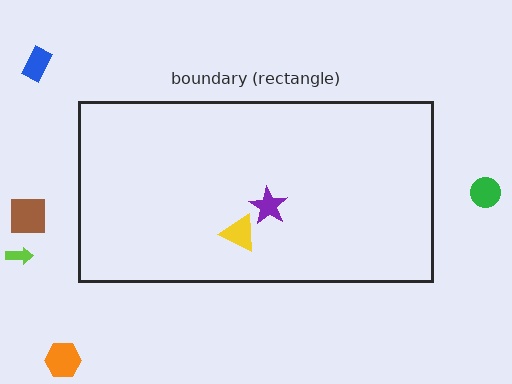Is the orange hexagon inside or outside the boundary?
Outside.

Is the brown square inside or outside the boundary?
Outside.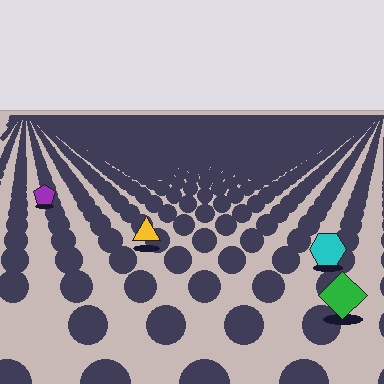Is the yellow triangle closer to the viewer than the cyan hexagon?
No. The cyan hexagon is closer — you can tell from the texture gradient: the ground texture is coarser near it.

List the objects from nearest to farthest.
From nearest to farthest: the green diamond, the cyan hexagon, the yellow triangle, the purple pentagon.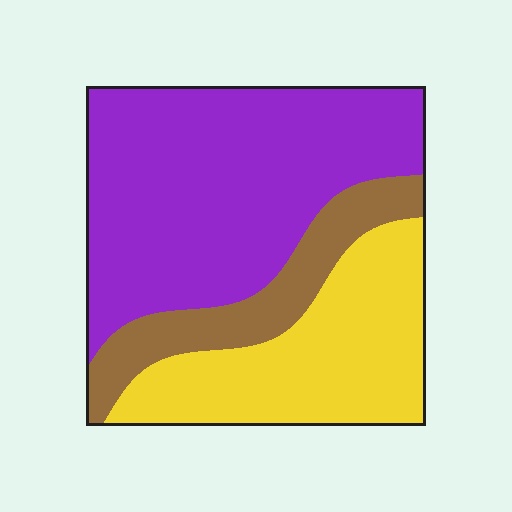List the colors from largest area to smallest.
From largest to smallest: purple, yellow, brown.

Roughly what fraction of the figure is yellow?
Yellow covers around 30% of the figure.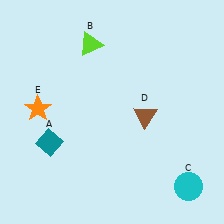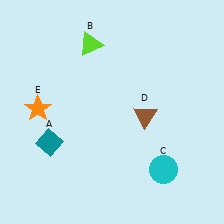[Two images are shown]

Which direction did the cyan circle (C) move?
The cyan circle (C) moved left.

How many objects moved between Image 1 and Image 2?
1 object moved between the two images.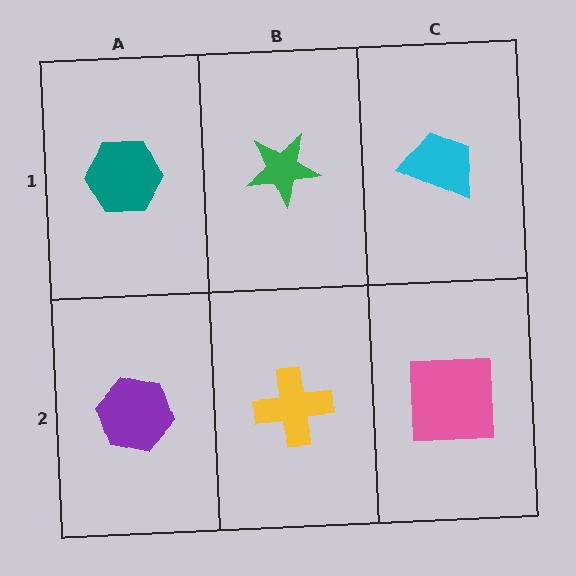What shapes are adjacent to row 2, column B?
A green star (row 1, column B), a purple hexagon (row 2, column A), a pink square (row 2, column C).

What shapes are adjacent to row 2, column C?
A cyan trapezoid (row 1, column C), a yellow cross (row 2, column B).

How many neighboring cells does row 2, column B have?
3.